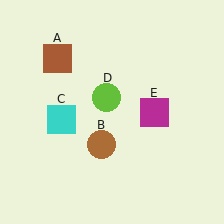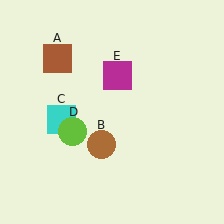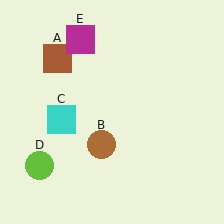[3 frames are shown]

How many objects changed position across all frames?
2 objects changed position: lime circle (object D), magenta square (object E).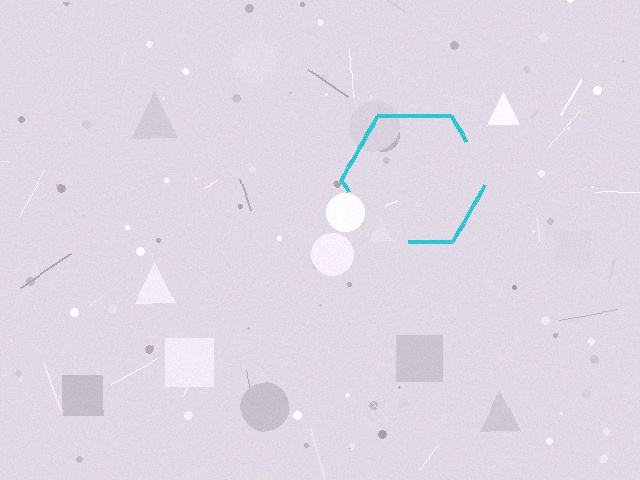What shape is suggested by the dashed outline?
The dashed outline suggests a hexagon.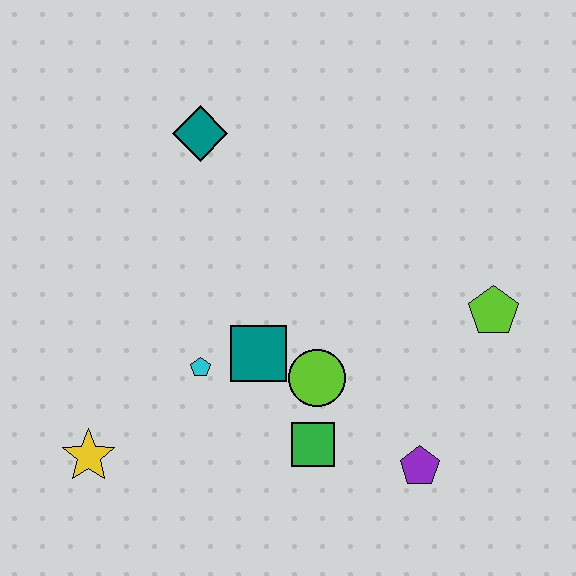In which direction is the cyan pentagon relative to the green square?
The cyan pentagon is to the left of the green square.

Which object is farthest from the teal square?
The lime pentagon is farthest from the teal square.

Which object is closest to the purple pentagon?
The green square is closest to the purple pentagon.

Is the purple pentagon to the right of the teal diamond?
Yes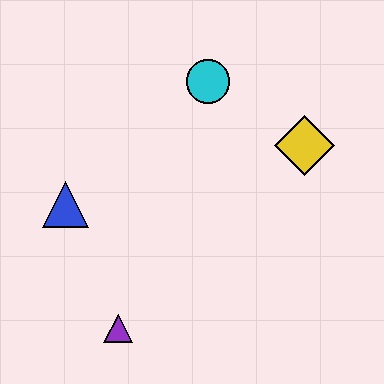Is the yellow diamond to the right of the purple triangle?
Yes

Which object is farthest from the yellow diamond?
The purple triangle is farthest from the yellow diamond.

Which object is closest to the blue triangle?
The purple triangle is closest to the blue triangle.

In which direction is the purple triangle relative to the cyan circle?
The purple triangle is below the cyan circle.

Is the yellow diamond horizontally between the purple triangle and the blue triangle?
No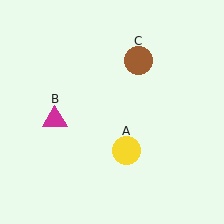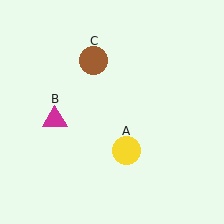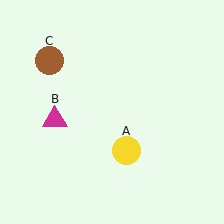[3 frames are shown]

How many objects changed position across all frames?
1 object changed position: brown circle (object C).